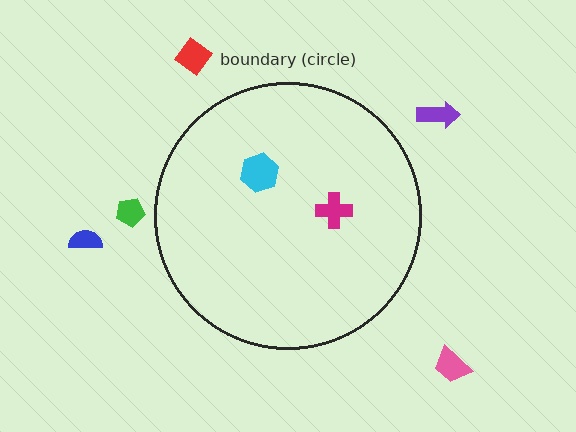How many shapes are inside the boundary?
2 inside, 5 outside.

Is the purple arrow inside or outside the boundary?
Outside.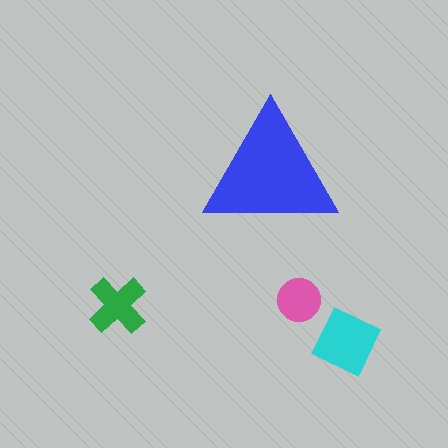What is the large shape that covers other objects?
A blue triangle.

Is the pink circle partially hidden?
No, the pink circle is fully visible.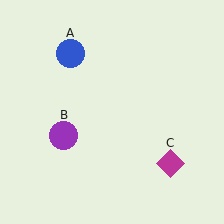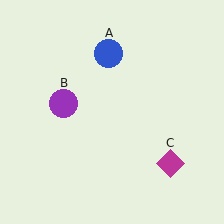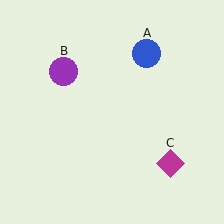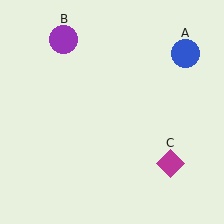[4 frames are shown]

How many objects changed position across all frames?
2 objects changed position: blue circle (object A), purple circle (object B).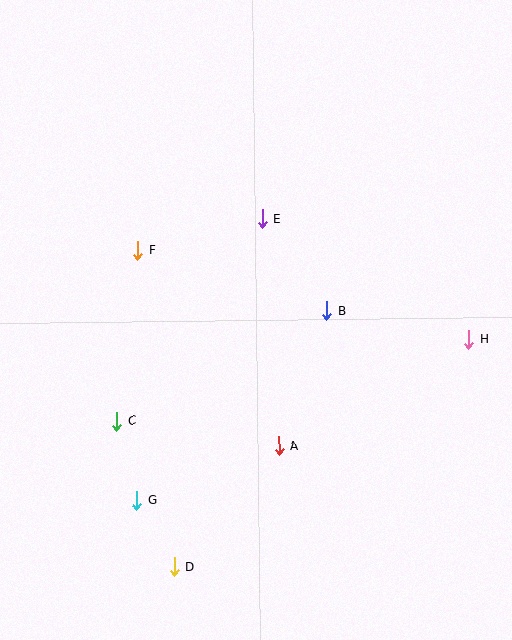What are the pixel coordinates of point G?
Point G is at (137, 501).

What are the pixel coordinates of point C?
Point C is at (117, 421).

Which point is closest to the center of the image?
Point B at (327, 311) is closest to the center.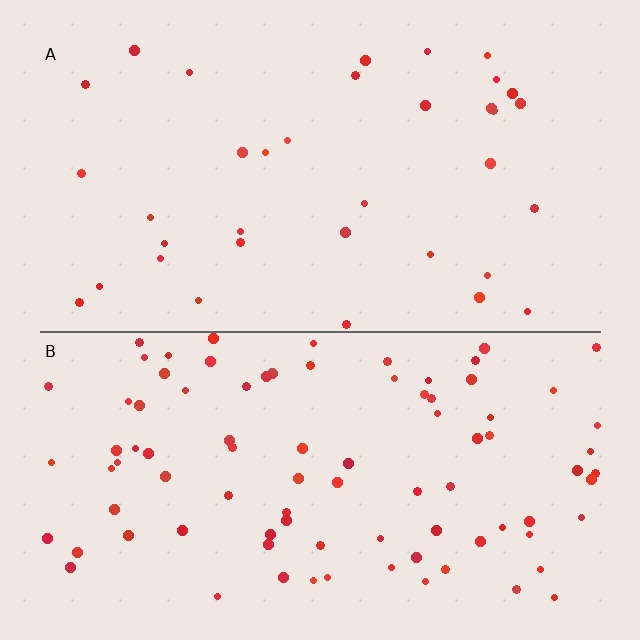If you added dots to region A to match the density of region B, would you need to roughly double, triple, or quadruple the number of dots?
Approximately triple.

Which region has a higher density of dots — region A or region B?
B (the bottom).